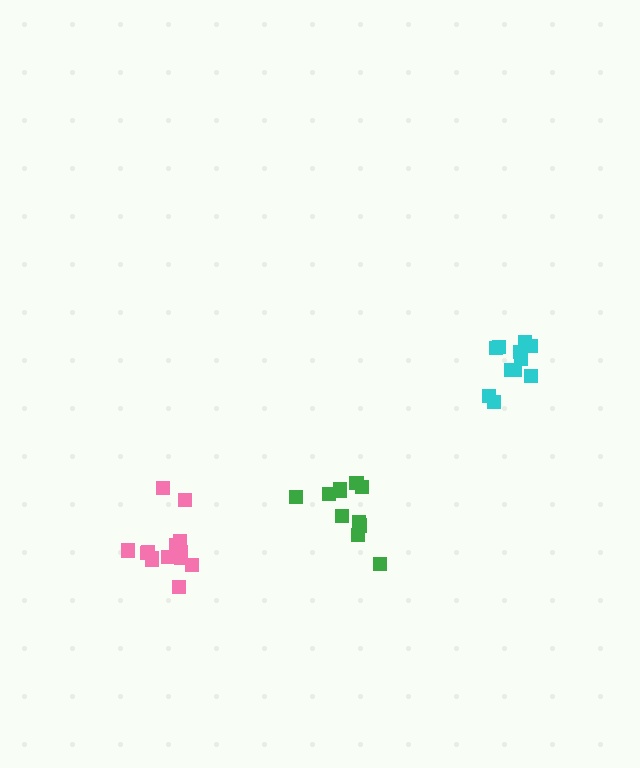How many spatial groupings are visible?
There are 3 spatial groupings.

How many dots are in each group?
Group 1: 11 dots, Group 2: 15 dots, Group 3: 12 dots (38 total).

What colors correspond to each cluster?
The clusters are colored: green, pink, cyan.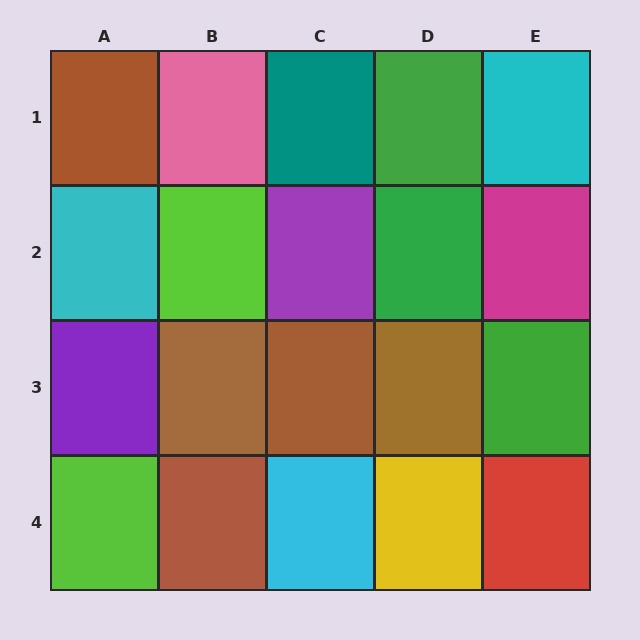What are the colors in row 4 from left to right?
Lime, brown, cyan, yellow, red.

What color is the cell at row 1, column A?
Brown.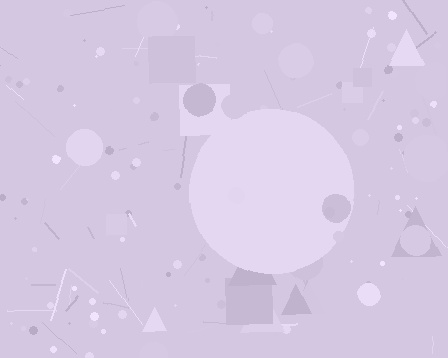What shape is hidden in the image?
A circle is hidden in the image.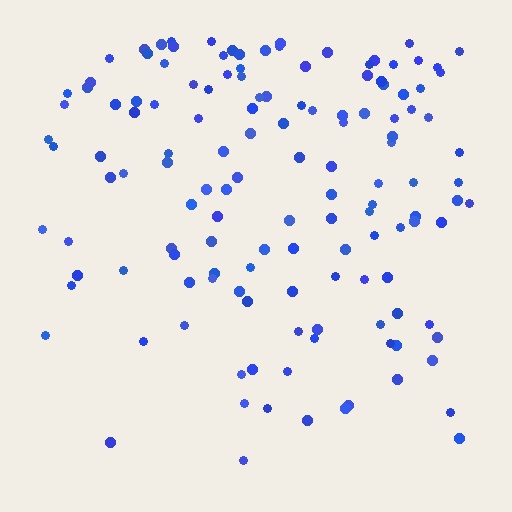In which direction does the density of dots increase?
From bottom to top, with the top side densest.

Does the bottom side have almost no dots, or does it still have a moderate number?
Still a moderate number, just noticeably fewer than the top.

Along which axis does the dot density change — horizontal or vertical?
Vertical.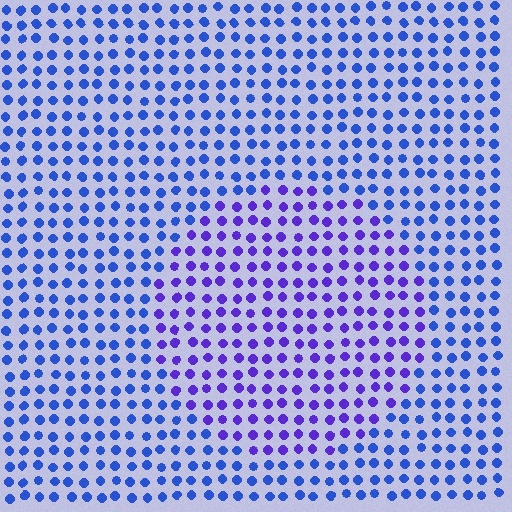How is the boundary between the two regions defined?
The boundary is defined purely by a slight shift in hue (about 33 degrees). Spacing, size, and orientation are identical on both sides.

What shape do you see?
I see a circle.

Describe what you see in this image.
The image is filled with small blue elements in a uniform arrangement. A circle-shaped region is visible where the elements are tinted to a slightly different hue, forming a subtle color boundary.